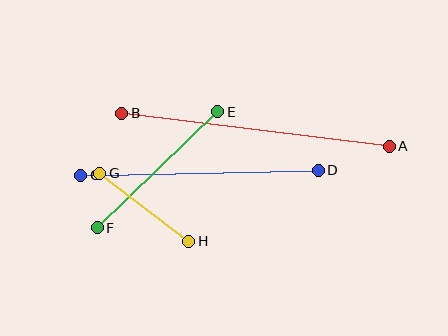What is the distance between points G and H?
The distance is approximately 112 pixels.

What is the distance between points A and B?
The distance is approximately 270 pixels.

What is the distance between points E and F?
The distance is approximately 167 pixels.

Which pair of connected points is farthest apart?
Points A and B are farthest apart.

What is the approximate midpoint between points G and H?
The midpoint is at approximately (144, 207) pixels.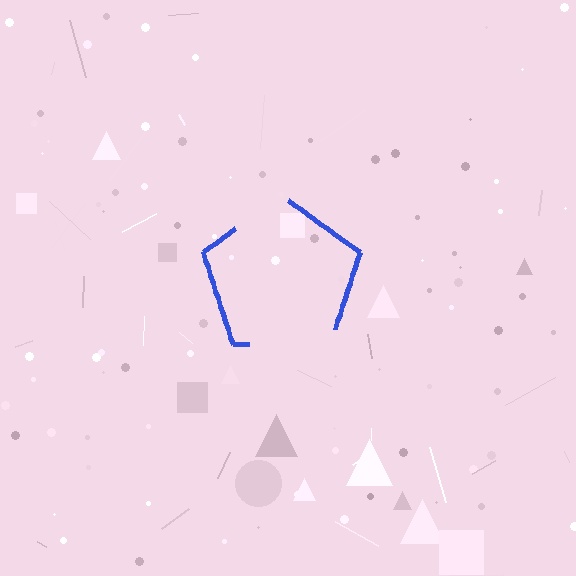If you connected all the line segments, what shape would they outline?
They would outline a pentagon.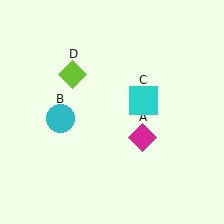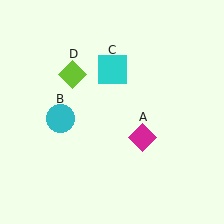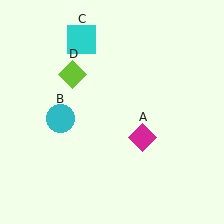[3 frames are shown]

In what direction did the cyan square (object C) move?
The cyan square (object C) moved up and to the left.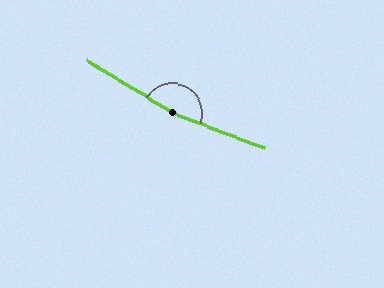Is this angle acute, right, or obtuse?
It is obtuse.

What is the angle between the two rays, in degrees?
Approximately 169 degrees.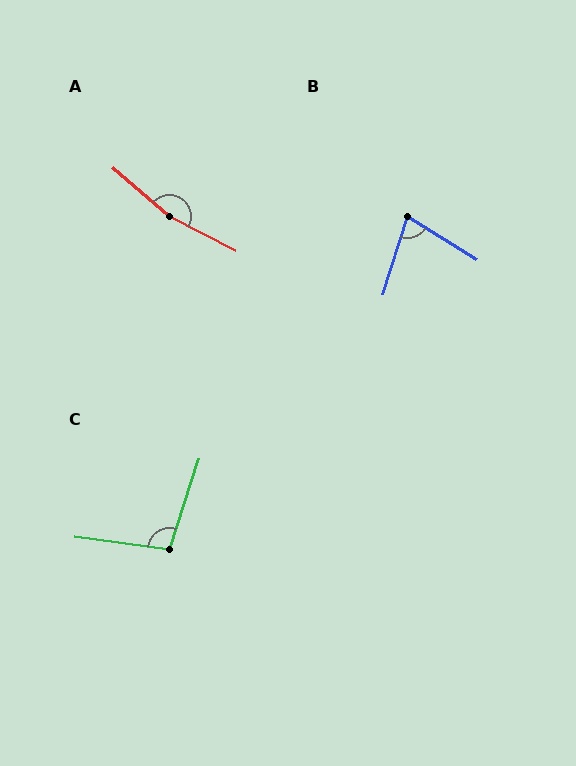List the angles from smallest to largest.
B (75°), C (100°), A (166°).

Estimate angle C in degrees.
Approximately 100 degrees.